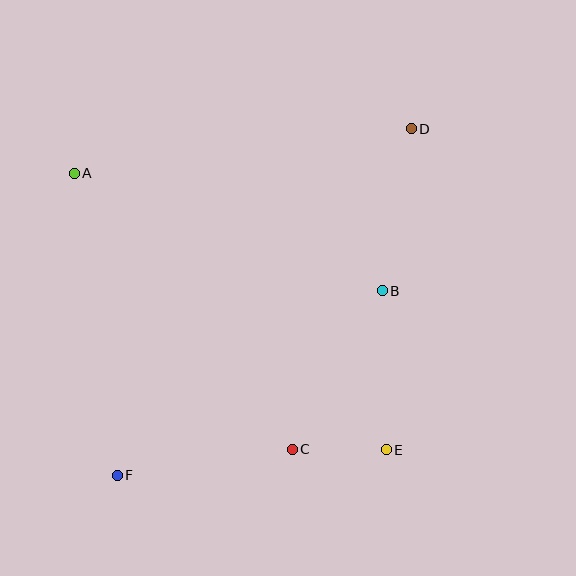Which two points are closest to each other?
Points C and E are closest to each other.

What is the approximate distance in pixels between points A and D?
The distance between A and D is approximately 340 pixels.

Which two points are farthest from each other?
Points D and F are farthest from each other.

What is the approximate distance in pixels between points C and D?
The distance between C and D is approximately 342 pixels.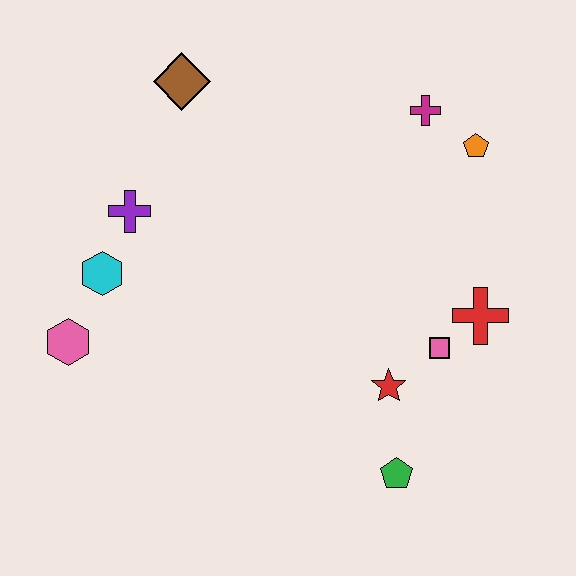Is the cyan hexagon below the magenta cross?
Yes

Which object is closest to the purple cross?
The cyan hexagon is closest to the purple cross.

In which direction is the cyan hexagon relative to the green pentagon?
The cyan hexagon is to the left of the green pentagon.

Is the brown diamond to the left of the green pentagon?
Yes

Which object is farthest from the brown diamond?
The green pentagon is farthest from the brown diamond.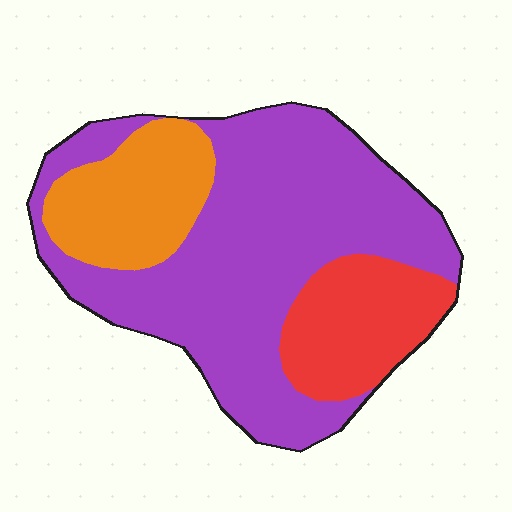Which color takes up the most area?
Purple, at roughly 65%.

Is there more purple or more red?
Purple.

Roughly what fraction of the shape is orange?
Orange takes up about one fifth (1/5) of the shape.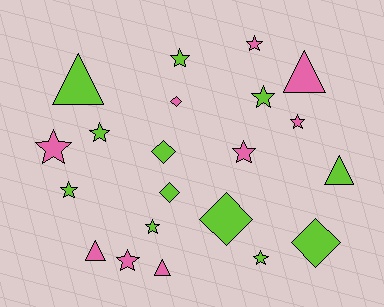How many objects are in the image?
There are 21 objects.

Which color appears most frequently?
Lime, with 12 objects.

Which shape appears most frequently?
Star, with 11 objects.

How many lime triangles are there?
There are 2 lime triangles.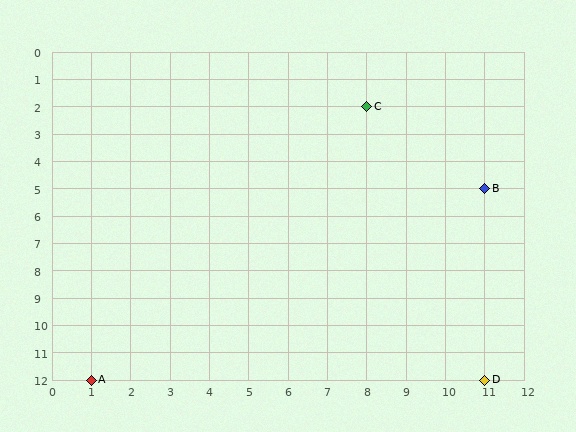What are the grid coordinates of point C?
Point C is at grid coordinates (8, 2).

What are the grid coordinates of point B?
Point B is at grid coordinates (11, 5).